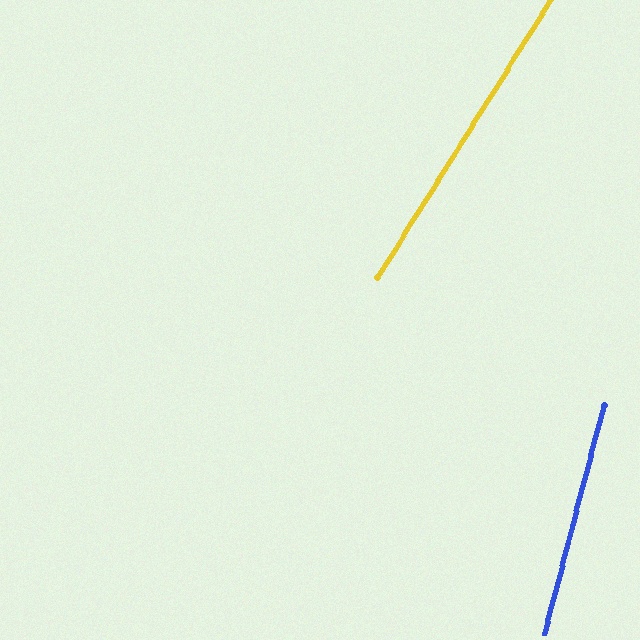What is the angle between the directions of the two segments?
Approximately 17 degrees.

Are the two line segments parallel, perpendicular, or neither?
Neither parallel nor perpendicular — they differ by about 17°.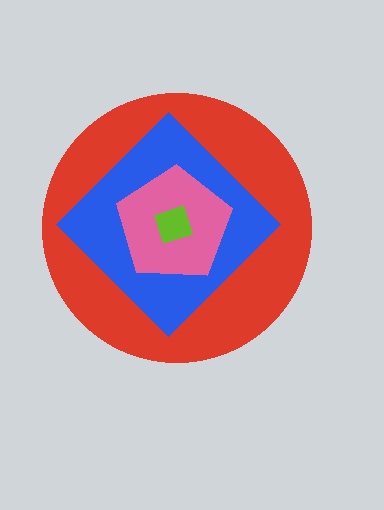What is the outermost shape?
The red circle.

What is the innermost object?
The lime square.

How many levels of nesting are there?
4.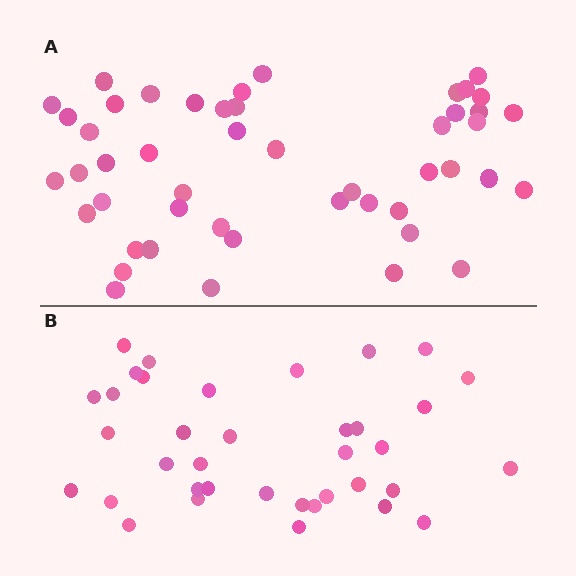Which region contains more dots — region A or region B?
Region A (the top region) has more dots.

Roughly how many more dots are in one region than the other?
Region A has roughly 12 or so more dots than region B.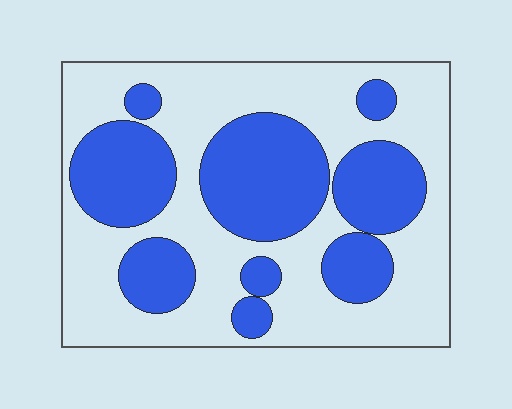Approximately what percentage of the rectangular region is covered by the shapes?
Approximately 40%.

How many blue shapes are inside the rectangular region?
9.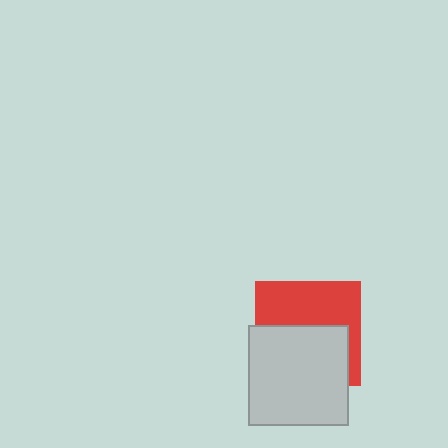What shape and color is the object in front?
The object in front is a light gray square.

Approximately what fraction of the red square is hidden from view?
Roughly 51% of the red square is hidden behind the light gray square.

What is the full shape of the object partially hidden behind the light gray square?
The partially hidden object is a red square.